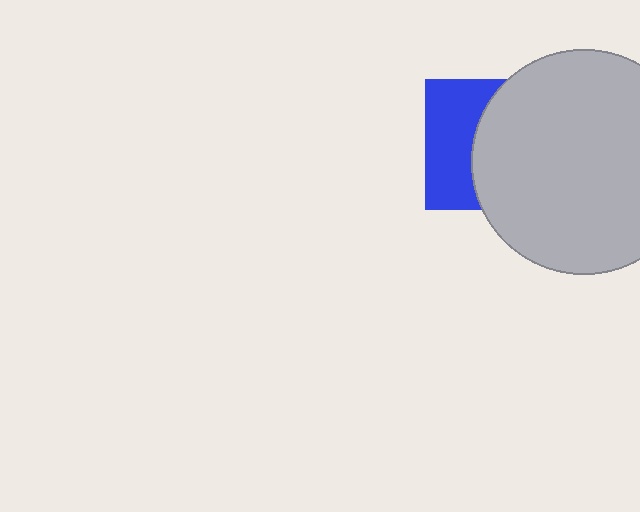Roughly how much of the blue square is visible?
A small part of it is visible (roughly 41%).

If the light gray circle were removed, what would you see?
You would see the complete blue square.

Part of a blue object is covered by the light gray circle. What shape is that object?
It is a square.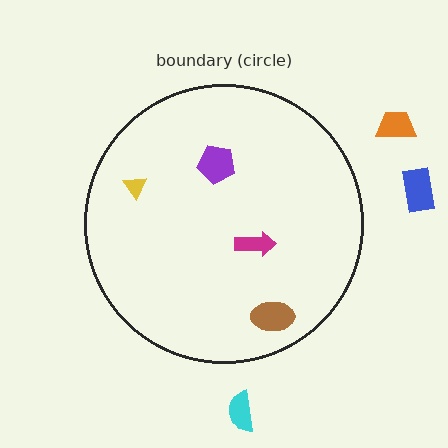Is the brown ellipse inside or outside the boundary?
Inside.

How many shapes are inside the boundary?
4 inside, 3 outside.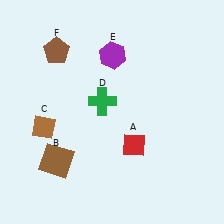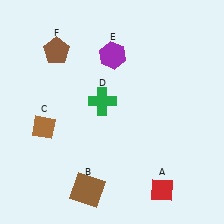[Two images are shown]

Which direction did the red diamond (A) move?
The red diamond (A) moved down.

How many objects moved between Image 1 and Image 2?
2 objects moved between the two images.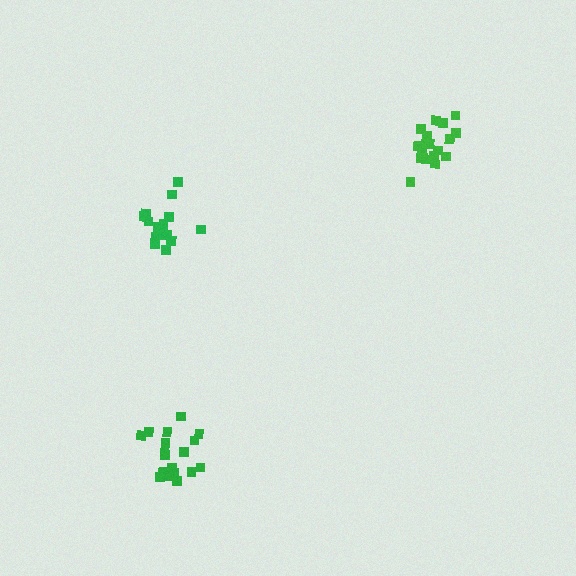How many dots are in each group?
Group 1: 20 dots, Group 2: 20 dots, Group 3: 16 dots (56 total).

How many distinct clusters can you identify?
There are 3 distinct clusters.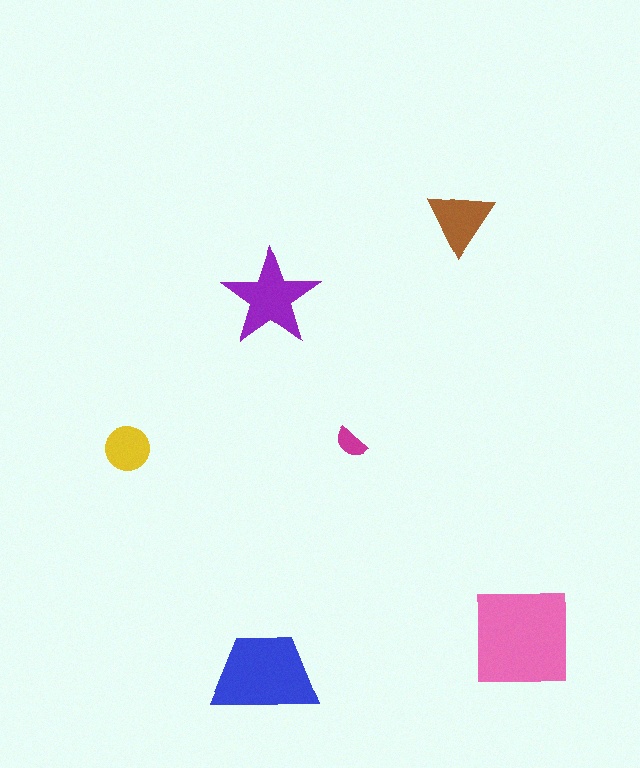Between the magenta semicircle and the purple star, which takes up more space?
The purple star.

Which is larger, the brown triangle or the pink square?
The pink square.